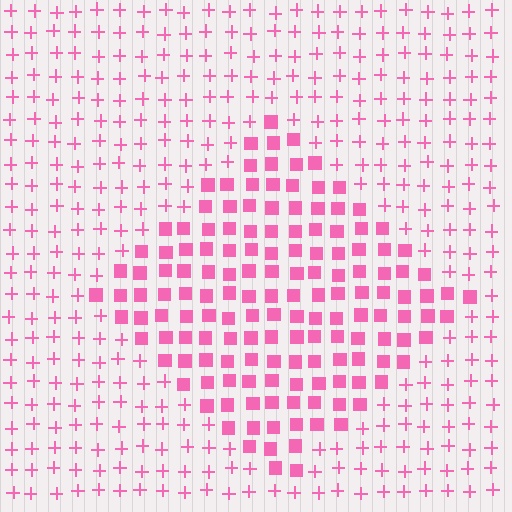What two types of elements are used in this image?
The image uses squares inside the diamond region and plus signs outside it.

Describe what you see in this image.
The image is filled with small pink elements arranged in a uniform grid. A diamond-shaped region contains squares, while the surrounding area contains plus signs. The boundary is defined purely by the change in element shape.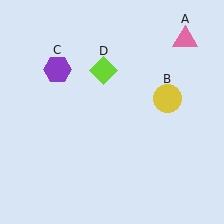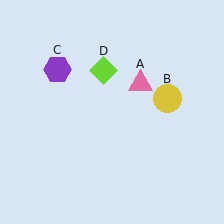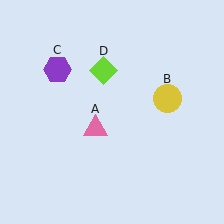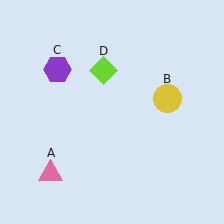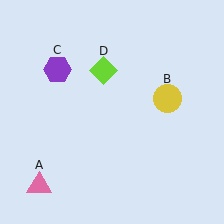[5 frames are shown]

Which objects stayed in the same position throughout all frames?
Yellow circle (object B) and purple hexagon (object C) and lime diamond (object D) remained stationary.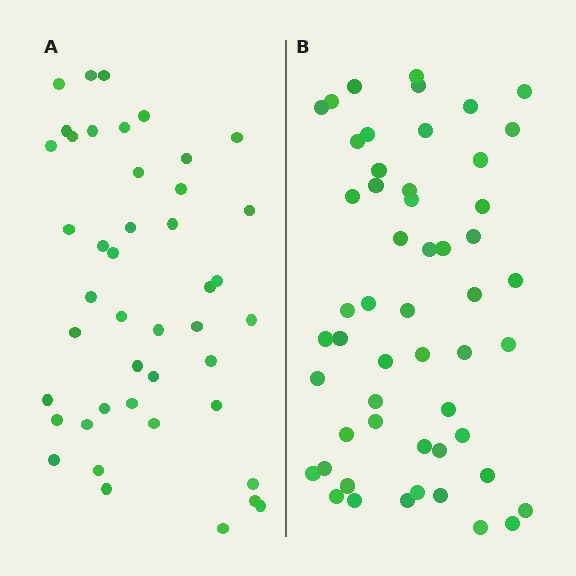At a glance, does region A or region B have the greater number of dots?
Region B (the right region) has more dots.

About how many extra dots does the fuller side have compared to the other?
Region B has roughly 8 or so more dots than region A.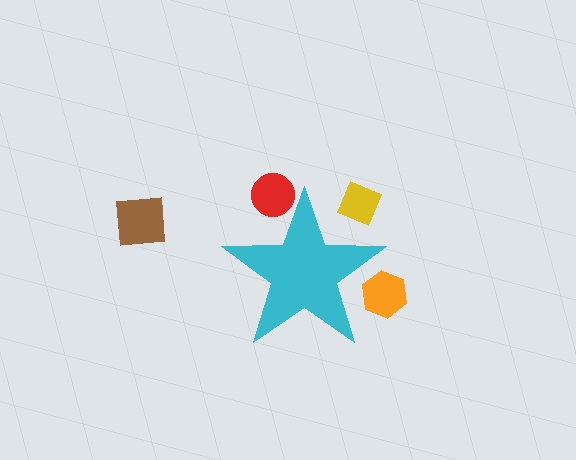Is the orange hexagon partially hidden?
Yes, the orange hexagon is partially hidden behind the cyan star.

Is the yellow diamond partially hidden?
Yes, the yellow diamond is partially hidden behind the cyan star.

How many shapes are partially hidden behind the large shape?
3 shapes are partially hidden.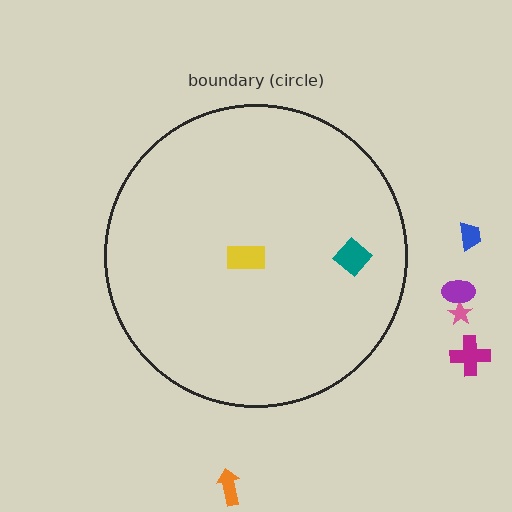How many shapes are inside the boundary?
2 inside, 5 outside.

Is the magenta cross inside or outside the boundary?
Outside.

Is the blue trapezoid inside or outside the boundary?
Outside.